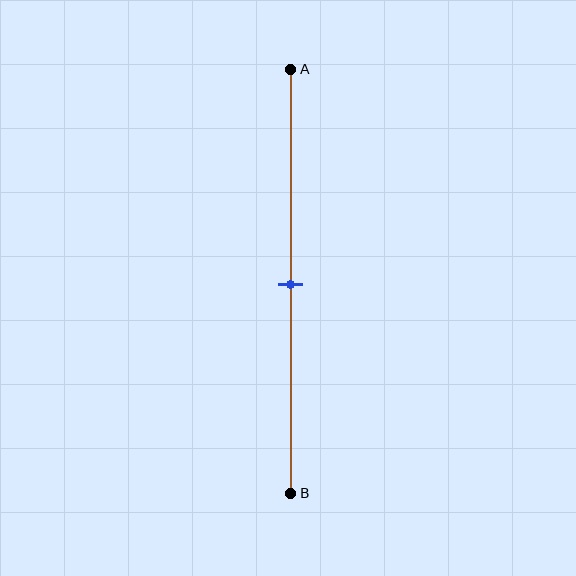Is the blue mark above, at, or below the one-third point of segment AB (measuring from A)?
The blue mark is below the one-third point of segment AB.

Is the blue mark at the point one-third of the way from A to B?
No, the mark is at about 50% from A, not at the 33% one-third point.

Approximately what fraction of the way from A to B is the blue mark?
The blue mark is approximately 50% of the way from A to B.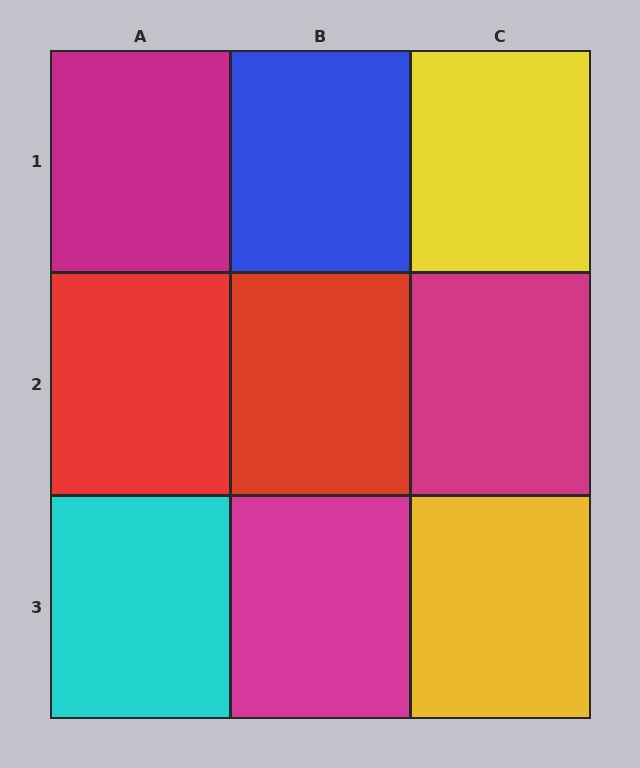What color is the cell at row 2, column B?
Red.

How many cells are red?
2 cells are red.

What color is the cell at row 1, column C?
Yellow.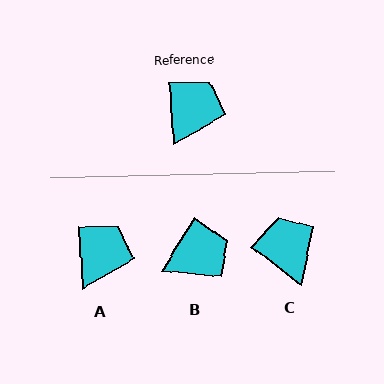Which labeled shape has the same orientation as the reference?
A.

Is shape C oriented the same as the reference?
No, it is off by about 48 degrees.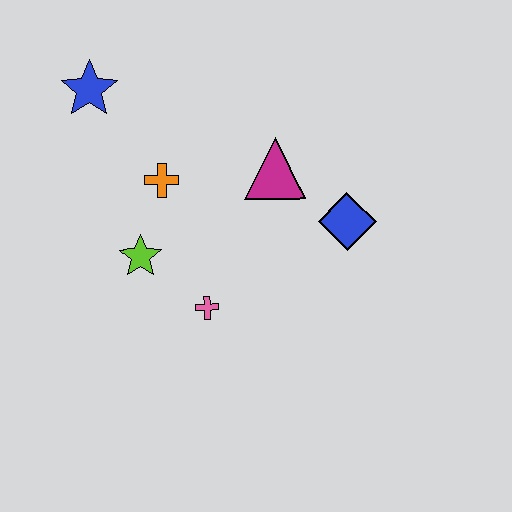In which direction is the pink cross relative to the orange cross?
The pink cross is below the orange cross.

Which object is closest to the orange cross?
The lime star is closest to the orange cross.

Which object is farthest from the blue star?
The blue diamond is farthest from the blue star.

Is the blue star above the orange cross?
Yes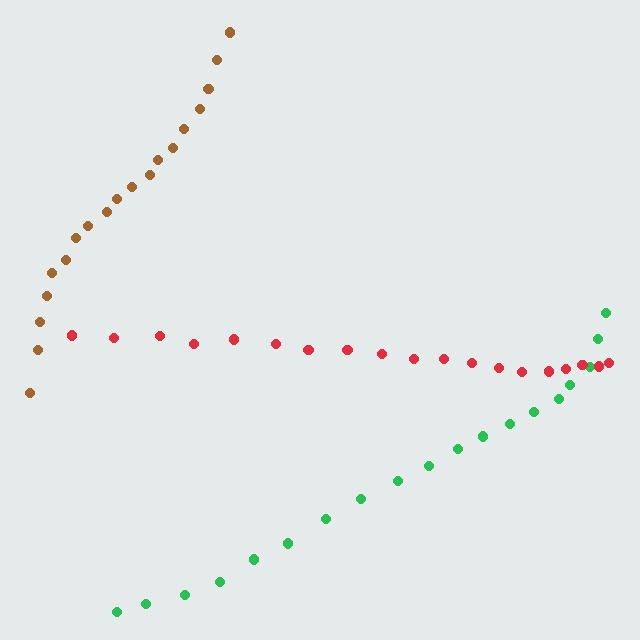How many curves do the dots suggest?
There are 3 distinct paths.